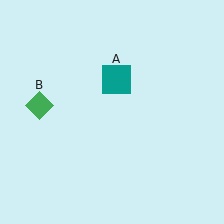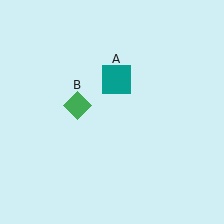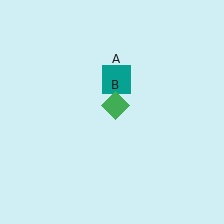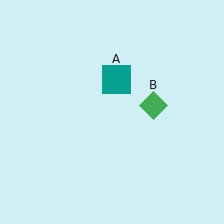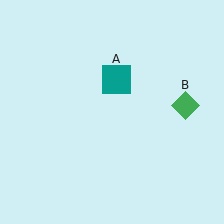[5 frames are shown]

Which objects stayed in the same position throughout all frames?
Teal square (object A) remained stationary.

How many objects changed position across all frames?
1 object changed position: green diamond (object B).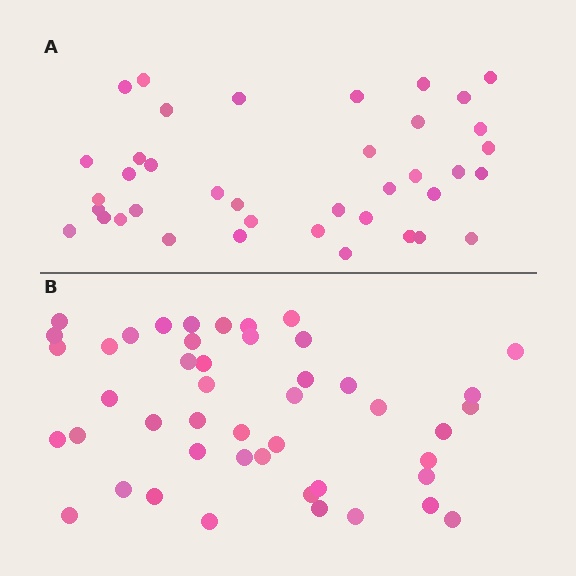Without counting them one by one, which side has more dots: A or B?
Region B (the bottom region) has more dots.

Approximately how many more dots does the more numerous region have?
Region B has roughly 8 or so more dots than region A.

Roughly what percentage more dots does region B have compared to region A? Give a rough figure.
About 20% more.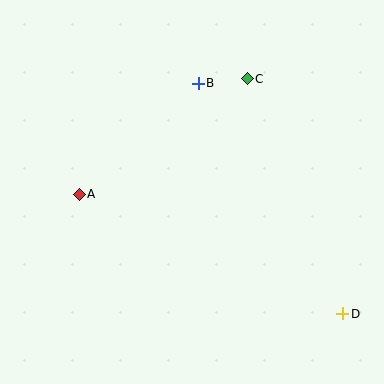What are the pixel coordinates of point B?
Point B is at (198, 83).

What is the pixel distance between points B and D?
The distance between B and D is 272 pixels.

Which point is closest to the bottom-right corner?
Point D is closest to the bottom-right corner.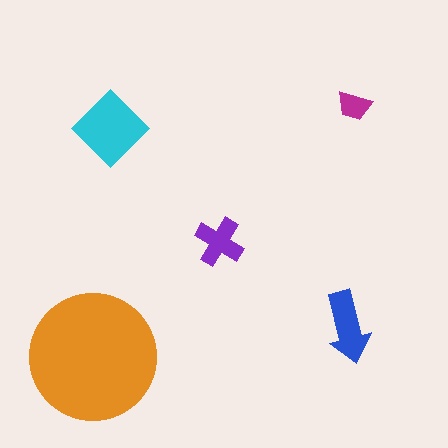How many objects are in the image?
There are 5 objects in the image.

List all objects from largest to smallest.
The orange circle, the cyan diamond, the blue arrow, the purple cross, the magenta trapezoid.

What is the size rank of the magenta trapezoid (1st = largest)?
5th.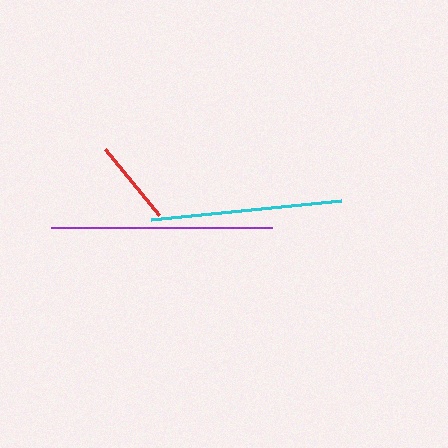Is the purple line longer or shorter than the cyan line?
The purple line is longer than the cyan line.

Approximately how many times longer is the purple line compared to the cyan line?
The purple line is approximately 1.2 times the length of the cyan line.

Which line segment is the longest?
The purple line is the longest at approximately 222 pixels.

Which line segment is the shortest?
The red line is the shortest at approximately 85 pixels.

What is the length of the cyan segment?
The cyan segment is approximately 191 pixels long.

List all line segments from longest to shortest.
From longest to shortest: purple, cyan, red.